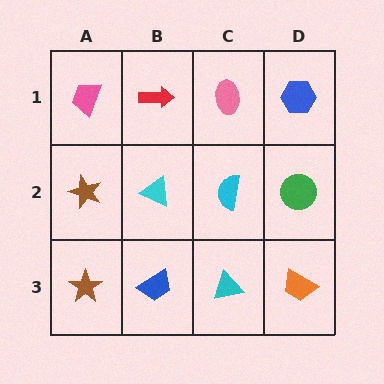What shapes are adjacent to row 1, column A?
A brown star (row 2, column A), a red arrow (row 1, column B).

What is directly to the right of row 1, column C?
A blue hexagon.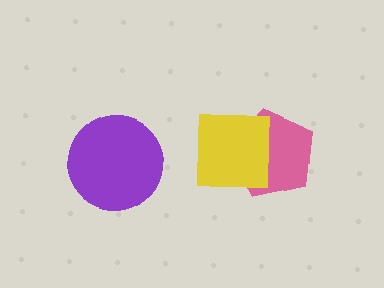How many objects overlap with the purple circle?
0 objects overlap with the purple circle.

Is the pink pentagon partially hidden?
Yes, it is partially covered by another shape.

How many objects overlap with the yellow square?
1 object overlaps with the yellow square.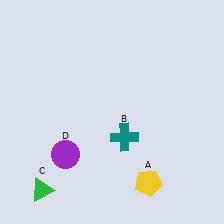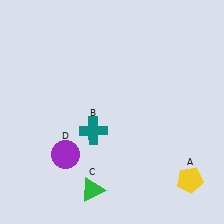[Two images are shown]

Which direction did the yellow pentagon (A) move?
The yellow pentagon (A) moved right.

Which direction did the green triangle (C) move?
The green triangle (C) moved right.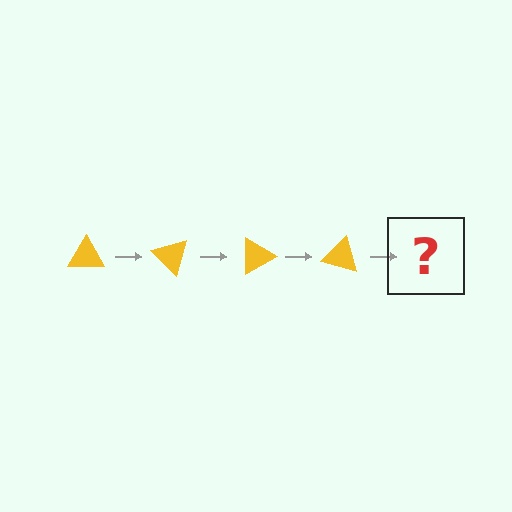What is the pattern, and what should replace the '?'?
The pattern is that the triangle rotates 45 degrees each step. The '?' should be a yellow triangle rotated 180 degrees.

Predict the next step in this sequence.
The next step is a yellow triangle rotated 180 degrees.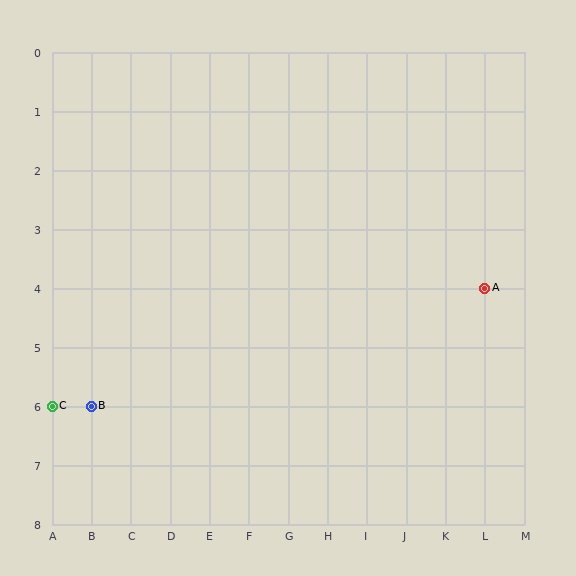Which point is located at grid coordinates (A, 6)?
Point C is at (A, 6).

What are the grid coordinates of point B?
Point B is at grid coordinates (B, 6).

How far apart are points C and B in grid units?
Points C and B are 1 column apart.